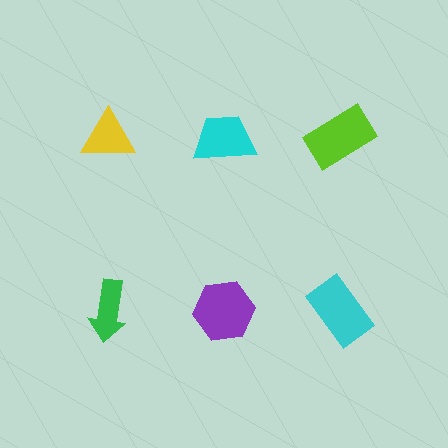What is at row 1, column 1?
A yellow triangle.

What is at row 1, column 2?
A cyan trapezoid.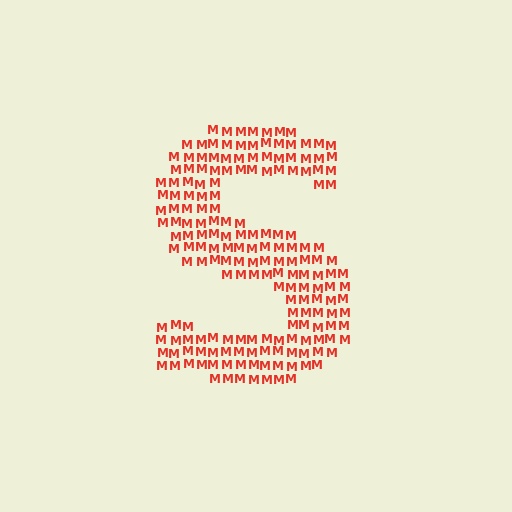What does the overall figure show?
The overall figure shows the letter S.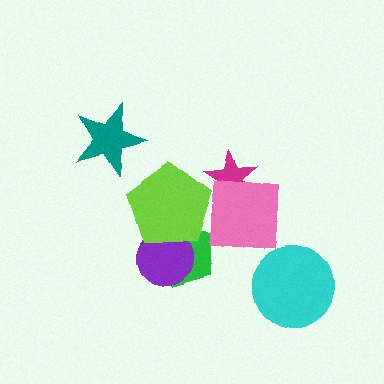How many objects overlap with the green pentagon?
2 objects overlap with the green pentagon.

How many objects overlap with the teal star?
0 objects overlap with the teal star.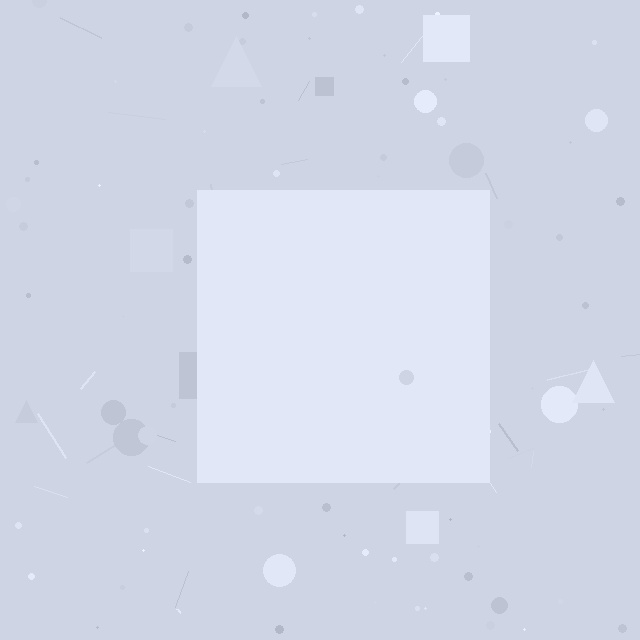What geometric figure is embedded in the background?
A square is embedded in the background.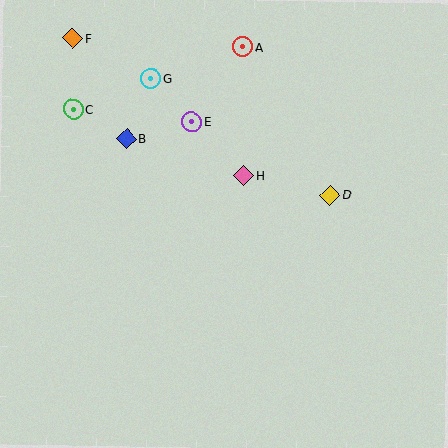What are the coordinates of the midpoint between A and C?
The midpoint between A and C is at (158, 78).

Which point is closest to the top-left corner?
Point F is closest to the top-left corner.